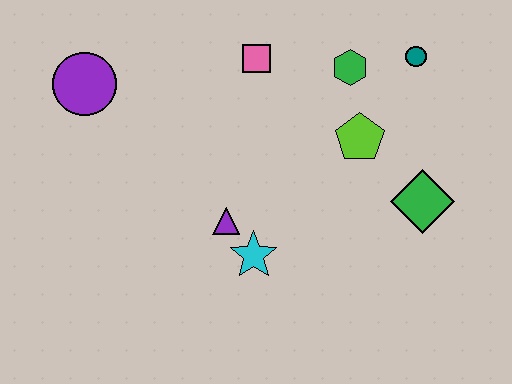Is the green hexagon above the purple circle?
Yes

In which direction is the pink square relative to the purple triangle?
The pink square is above the purple triangle.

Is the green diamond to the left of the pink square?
No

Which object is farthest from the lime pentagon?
The purple circle is farthest from the lime pentagon.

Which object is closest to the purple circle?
The pink square is closest to the purple circle.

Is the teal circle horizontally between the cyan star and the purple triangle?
No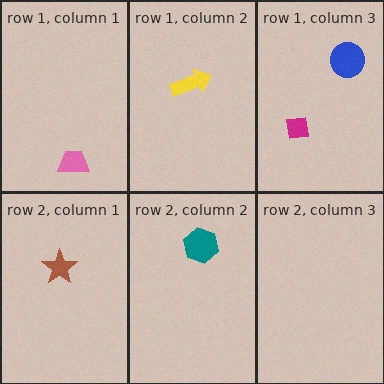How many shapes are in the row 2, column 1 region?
1.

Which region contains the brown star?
The row 2, column 1 region.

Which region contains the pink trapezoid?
The row 1, column 1 region.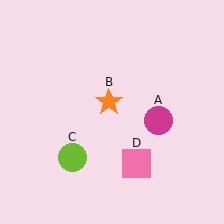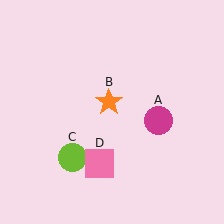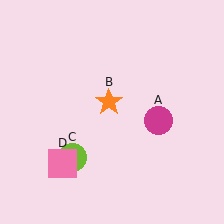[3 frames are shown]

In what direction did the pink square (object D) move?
The pink square (object D) moved left.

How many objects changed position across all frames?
1 object changed position: pink square (object D).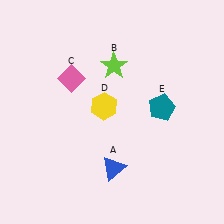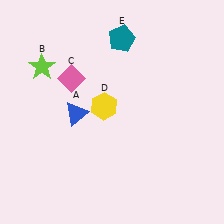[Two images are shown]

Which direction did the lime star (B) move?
The lime star (B) moved left.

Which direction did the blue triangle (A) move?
The blue triangle (A) moved up.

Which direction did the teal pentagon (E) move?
The teal pentagon (E) moved up.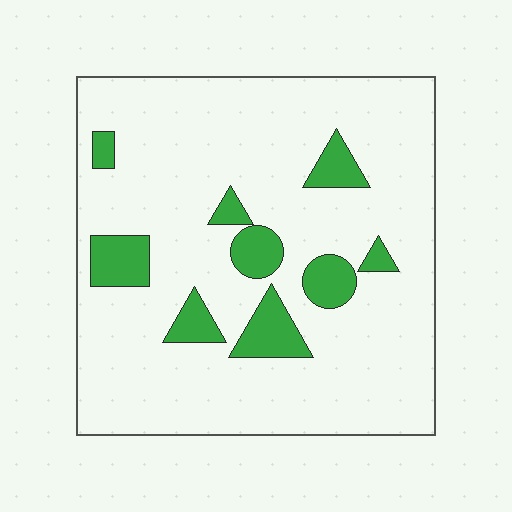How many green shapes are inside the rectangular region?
9.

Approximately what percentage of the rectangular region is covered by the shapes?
Approximately 15%.